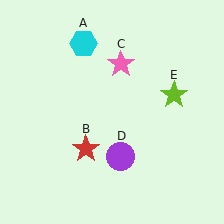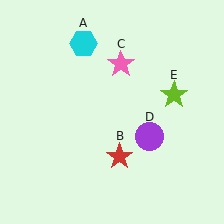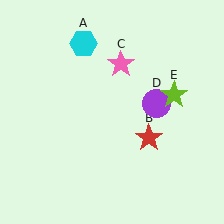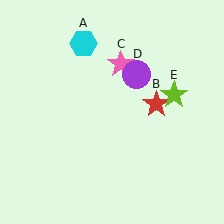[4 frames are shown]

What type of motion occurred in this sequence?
The red star (object B), purple circle (object D) rotated counterclockwise around the center of the scene.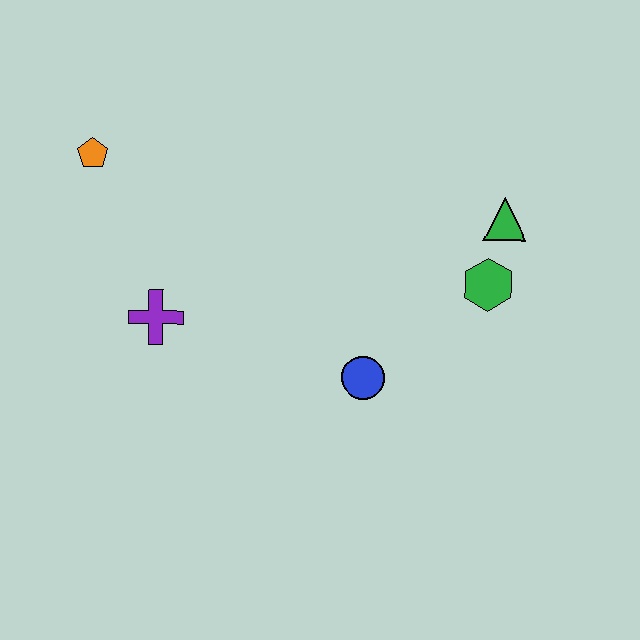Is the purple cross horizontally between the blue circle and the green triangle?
No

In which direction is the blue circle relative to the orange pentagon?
The blue circle is to the right of the orange pentagon.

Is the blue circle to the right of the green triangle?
No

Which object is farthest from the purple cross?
The green triangle is farthest from the purple cross.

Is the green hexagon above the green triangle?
No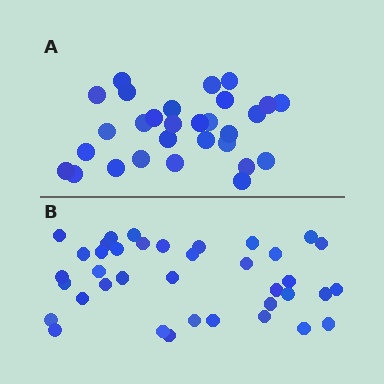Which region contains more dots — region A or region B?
Region B (the bottom region) has more dots.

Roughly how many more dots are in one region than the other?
Region B has roughly 8 or so more dots than region A.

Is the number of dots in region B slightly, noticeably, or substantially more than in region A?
Region B has noticeably more, but not dramatically so. The ratio is roughly 1.3 to 1.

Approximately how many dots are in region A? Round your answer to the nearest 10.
About 30 dots. (The exact count is 29, which rounds to 30.)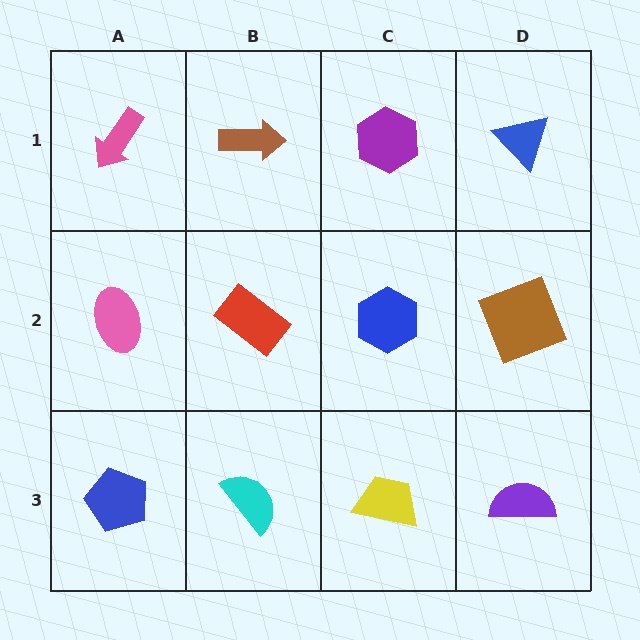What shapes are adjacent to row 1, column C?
A blue hexagon (row 2, column C), a brown arrow (row 1, column B), a blue triangle (row 1, column D).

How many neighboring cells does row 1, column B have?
3.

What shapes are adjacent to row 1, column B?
A red rectangle (row 2, column B), a pink arrow (row 1, column A), a purple hexagon (row 1, column C).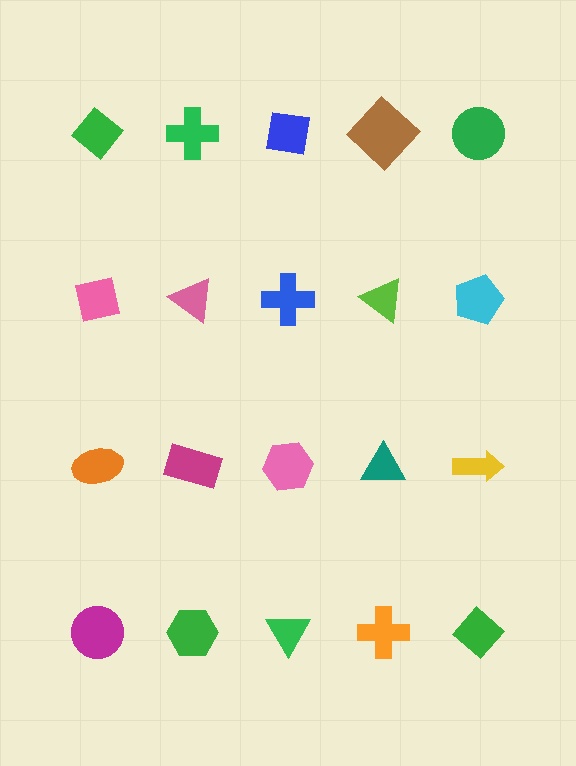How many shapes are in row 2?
5 shapes.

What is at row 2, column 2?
A pink triangle.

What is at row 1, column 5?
A green circle.